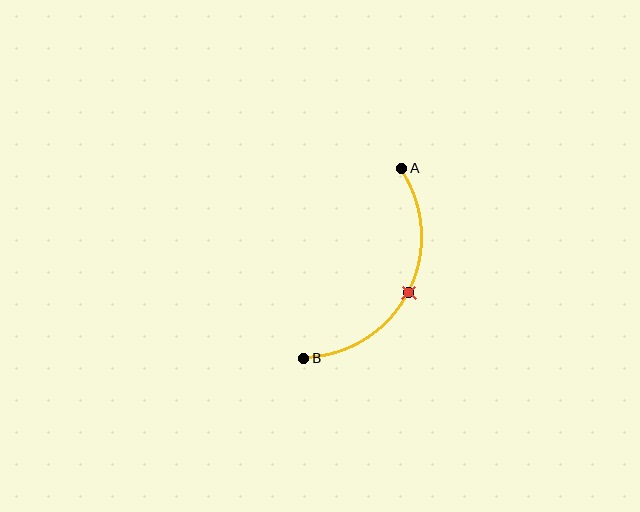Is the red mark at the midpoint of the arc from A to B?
Yes. The red mark lies on the arc at equal arc-length from both A and B — it is the arc midpoint.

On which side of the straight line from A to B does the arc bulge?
The arc bulges to the right of the straight line connecting A and B.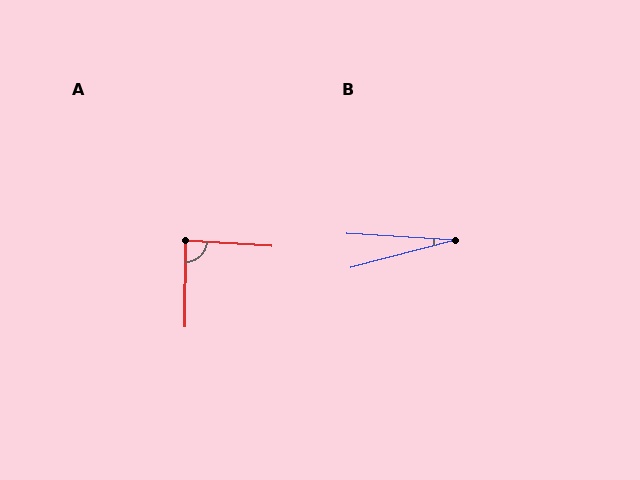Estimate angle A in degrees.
Approximately 87 degrees.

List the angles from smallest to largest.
B (18°), A (87°).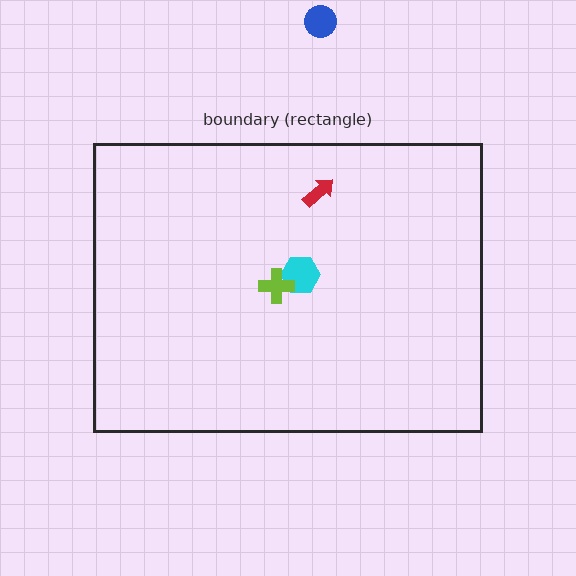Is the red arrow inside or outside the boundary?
Inside.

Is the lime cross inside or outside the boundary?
Inside.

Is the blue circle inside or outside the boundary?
Outside.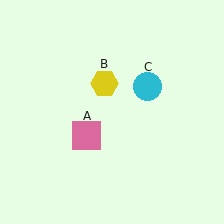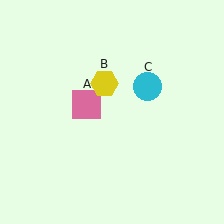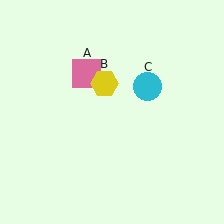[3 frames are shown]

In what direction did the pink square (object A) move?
The pink square (object A) moved up.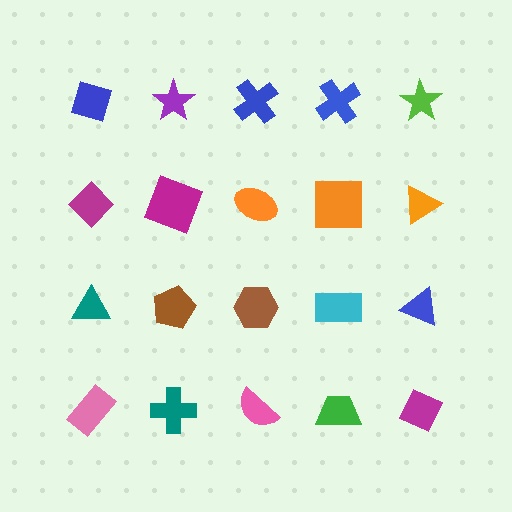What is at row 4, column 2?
A teal cross.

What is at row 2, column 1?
A magenta diamond.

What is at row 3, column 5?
A blue triangle.